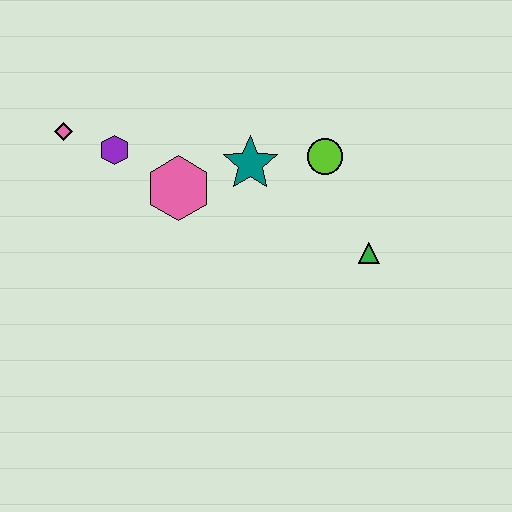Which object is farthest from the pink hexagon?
The green triangle is farthest from the pink hexagon.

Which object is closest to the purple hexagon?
The pink diamond is closest to the purple hexagon.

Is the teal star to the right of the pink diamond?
Yes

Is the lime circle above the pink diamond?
No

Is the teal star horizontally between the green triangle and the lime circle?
No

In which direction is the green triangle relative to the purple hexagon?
The green triangle is to the right of the purple hexagon.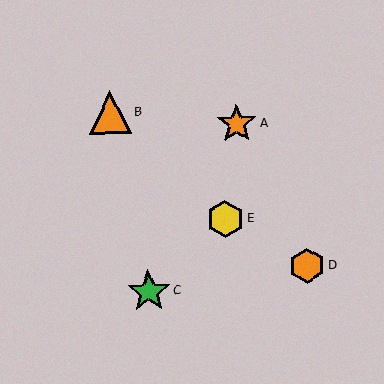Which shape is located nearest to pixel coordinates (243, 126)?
The orange star (labeled A) at (237, 124) is nearest to that location.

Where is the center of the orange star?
The center of the orange star is at (237, 124).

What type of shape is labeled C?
Shape C is a green star.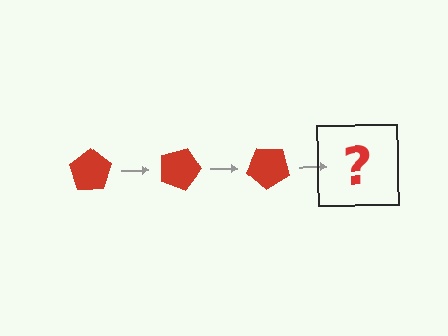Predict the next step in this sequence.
The next step is a red pentagon rotated 60 degrees.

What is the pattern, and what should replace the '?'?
The pattern is that the pentagon rotates 20 degrees each step. The '?' should be a red pentagon rotated 60 degrees.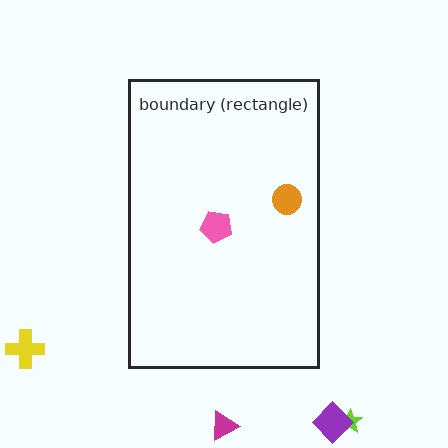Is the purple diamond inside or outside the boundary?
Outside.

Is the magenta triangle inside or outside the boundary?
Outside.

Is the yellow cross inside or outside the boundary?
Outside.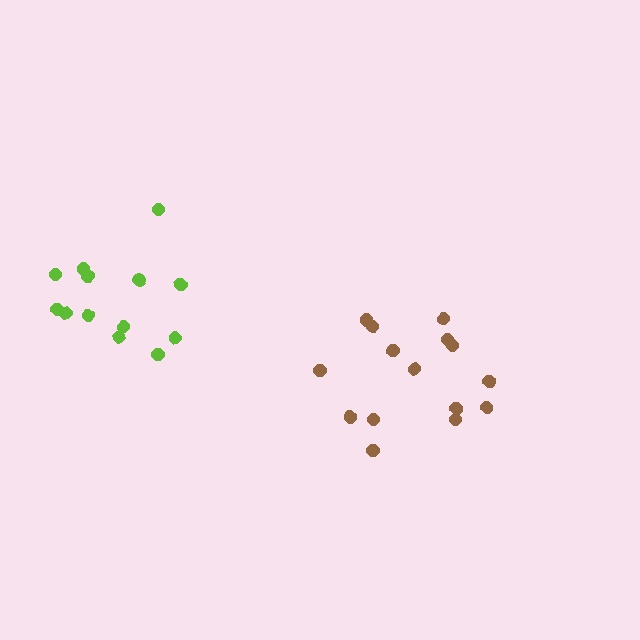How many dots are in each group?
Group 1: 13 dots, Group 2: 15 dots (28 total).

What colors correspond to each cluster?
The clusters are colored: lime, brown.